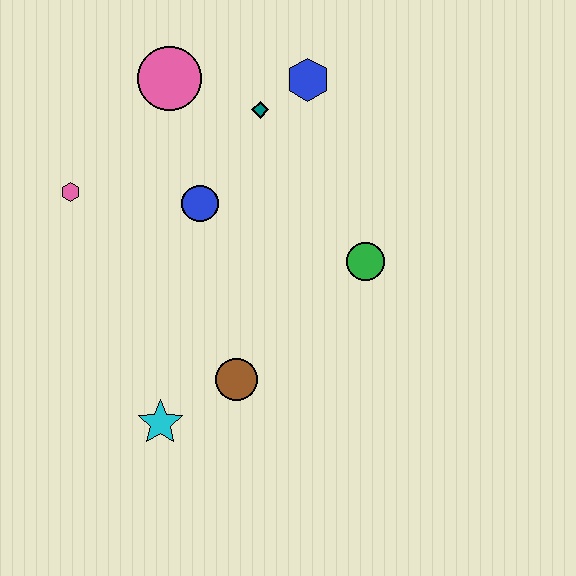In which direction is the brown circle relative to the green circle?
The brown circle is to the left of the green circle.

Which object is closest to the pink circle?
The teal diamond is closest to the pink circle.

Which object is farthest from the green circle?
The pink hexagon is farthest from the green circle.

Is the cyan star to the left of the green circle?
Yes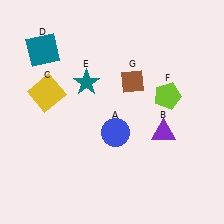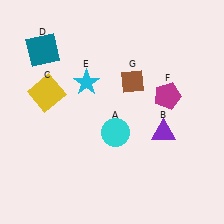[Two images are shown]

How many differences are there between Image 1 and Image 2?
There are 3 differences between the two images.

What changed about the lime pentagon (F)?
In Image 1, F is lime. In Image 2, it changed to magenta.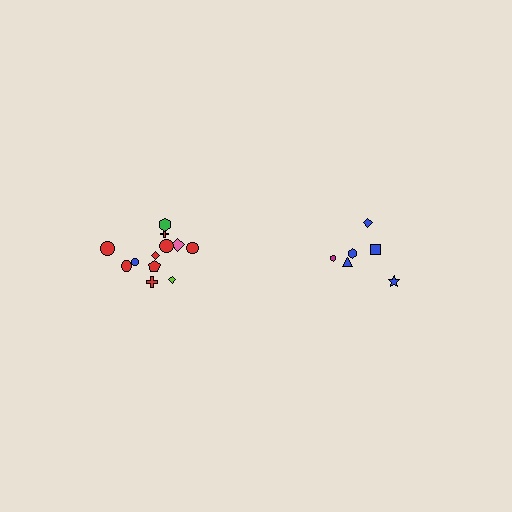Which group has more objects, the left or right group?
The left group.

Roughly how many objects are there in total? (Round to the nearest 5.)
Roughly 20 objects in total.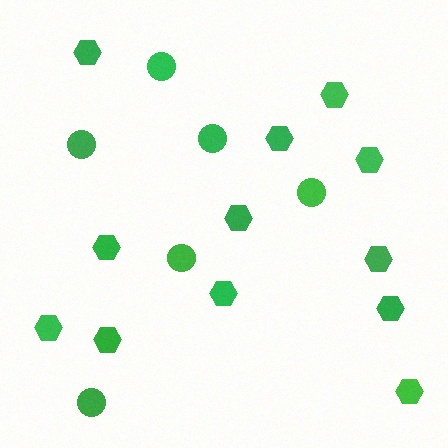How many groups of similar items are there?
There are 2 groups: one group of circles (6) and one group of hexagons (12).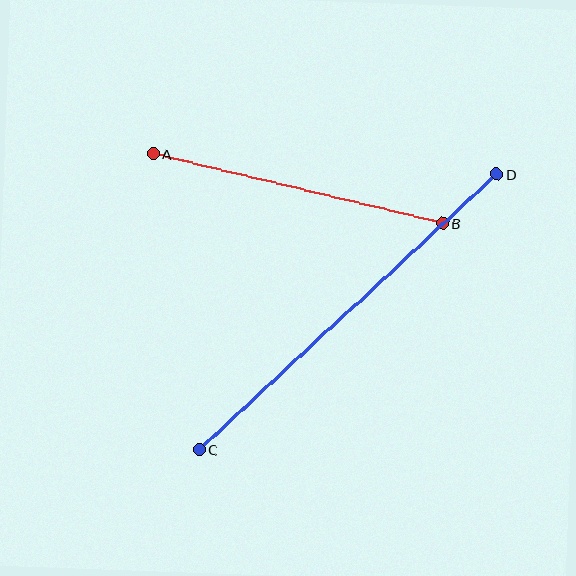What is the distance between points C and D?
The distance is approximately 406 pixels.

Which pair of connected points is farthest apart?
Points C and D are farthest apart.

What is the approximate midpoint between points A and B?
The midpoint is at approximately (298, 188) pixels.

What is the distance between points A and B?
The distance is approximately 298 pixels.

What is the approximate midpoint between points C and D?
The midpoint is at approximately (348, 312) pixels.